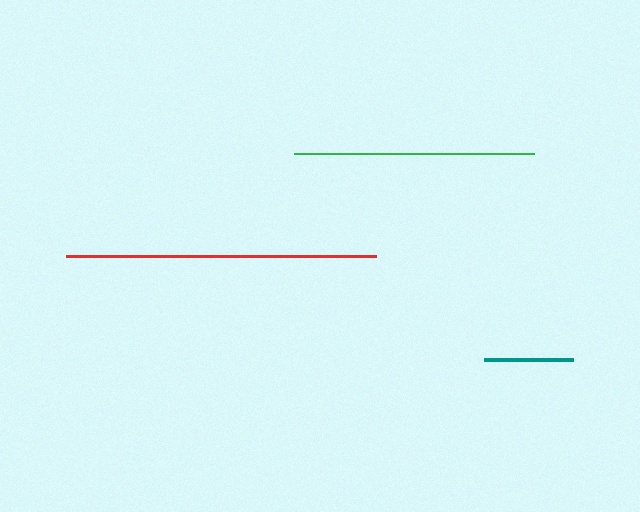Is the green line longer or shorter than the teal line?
The green line is longer than the teal line.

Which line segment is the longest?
The red line is the longest at approximately 309 pixels.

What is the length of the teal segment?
The teal segment is approximately 88 pixels long.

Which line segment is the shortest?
The teal line is the shortest at approximately 88 pixels.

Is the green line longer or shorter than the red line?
The red line is longer than the green line.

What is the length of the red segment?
The red segment is approximately 309 pixels long.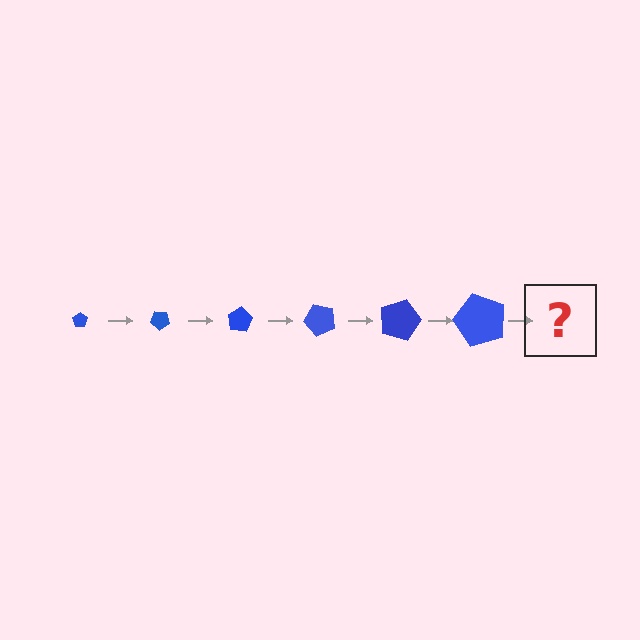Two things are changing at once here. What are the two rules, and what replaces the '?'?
The two rules are that the pentagon grows larger each step and it rotates 40 degrees each step. The '?' should be a pentagon, larger than the previous one and rotated 240 degrees from the start.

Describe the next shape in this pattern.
It should be a pentagon, larger than the previous one and rotated 240 degrees from the start.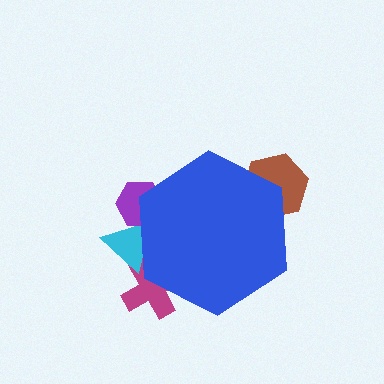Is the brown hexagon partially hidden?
Yes, the brown hexagon is partially hidden behind the blue hexagon.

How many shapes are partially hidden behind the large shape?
4 shapes are partially hidden.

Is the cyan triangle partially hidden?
Yes, the cyan triangle is partially hidden behind the blue hexagon.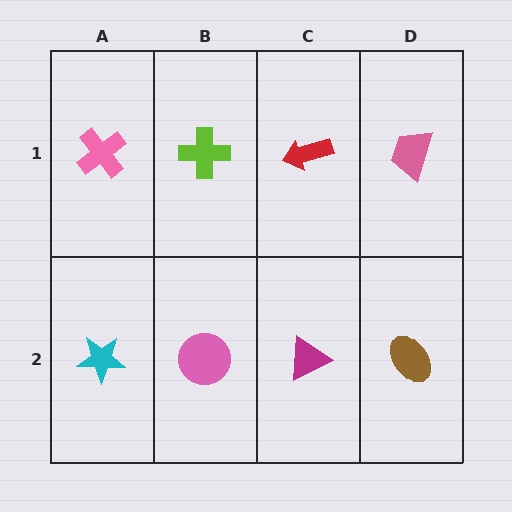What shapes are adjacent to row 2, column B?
A lime cross (row 1, column B), a cyan star (row 2, column A), a magenta triangle (row 2, column C).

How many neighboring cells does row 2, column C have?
3.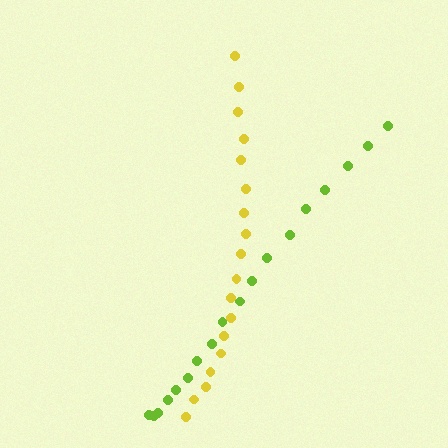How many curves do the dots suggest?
There are 2 distinct paths.